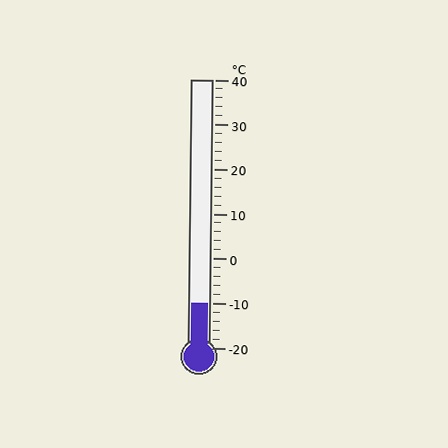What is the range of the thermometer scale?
The thermometer scale ranges from -20°C to 40°C.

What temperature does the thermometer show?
The thermometer shows approximately -10°C.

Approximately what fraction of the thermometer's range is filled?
The thermometer is filled to approximately 15% of its range.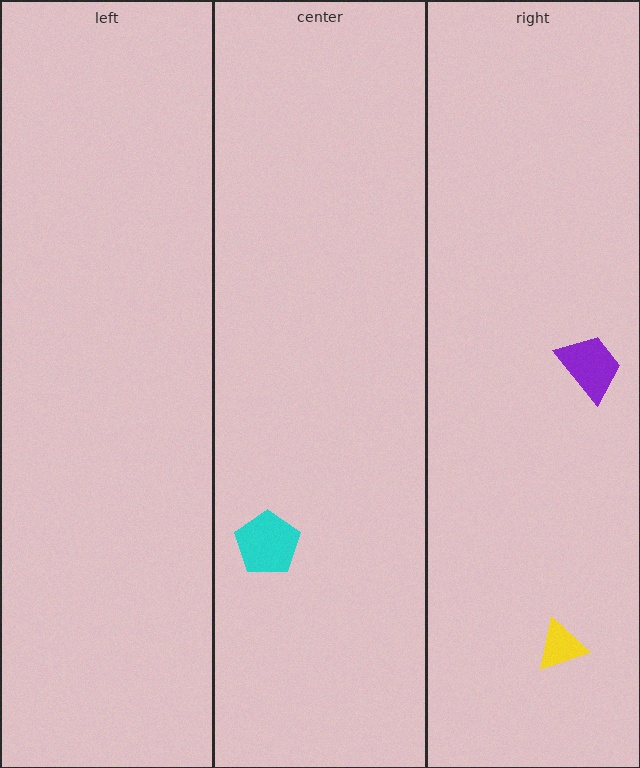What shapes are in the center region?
The cyan pentagon.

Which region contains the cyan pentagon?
The center region.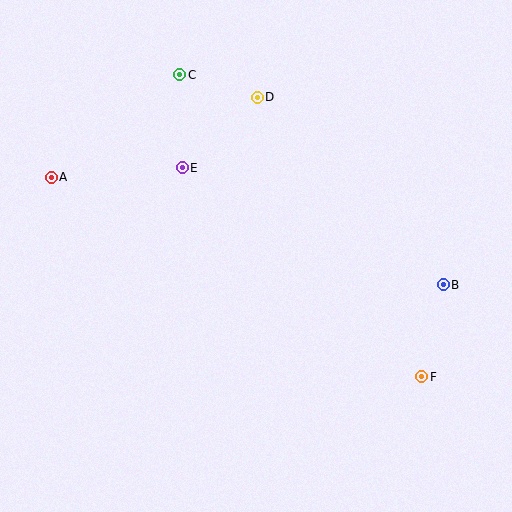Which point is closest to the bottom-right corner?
Point F is closest to the bottom-right corner.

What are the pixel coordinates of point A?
Point A is at (51, 177).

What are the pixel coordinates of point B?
Point B is at (443, 285).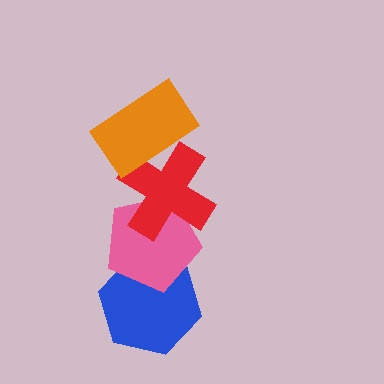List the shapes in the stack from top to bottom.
From top to bottom: the orange rectangle, the red cross, the pink pentagon, the blue hexagon.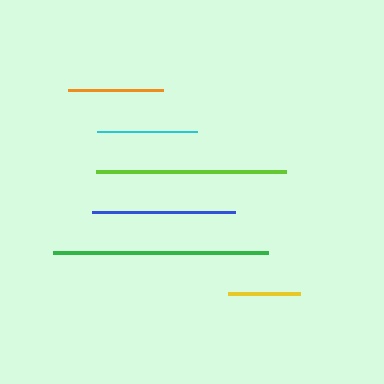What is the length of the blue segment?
The blue segment is approximately 143 pixels long.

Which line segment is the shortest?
The yellow line is the shortest at approximately 72 pixels.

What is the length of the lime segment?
The lime segment is approximately 190 pixels long.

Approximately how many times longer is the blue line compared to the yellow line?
The blue line is approximately 2.0 times the length of the yellow line.